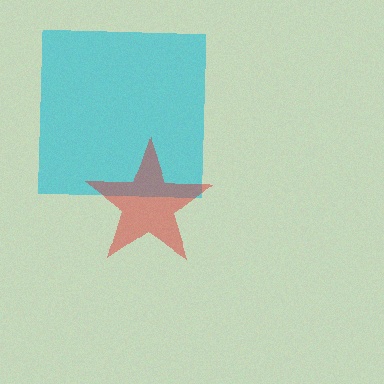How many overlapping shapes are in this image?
There are 2 overlapping shapes in the image.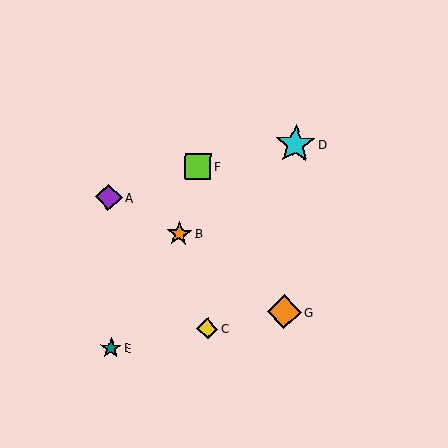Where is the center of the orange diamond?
The center of the orange diamond is at (284, 312).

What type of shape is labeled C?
Shape C is a yellow diamond.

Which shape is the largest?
The cyan star (labeled D) is the largest.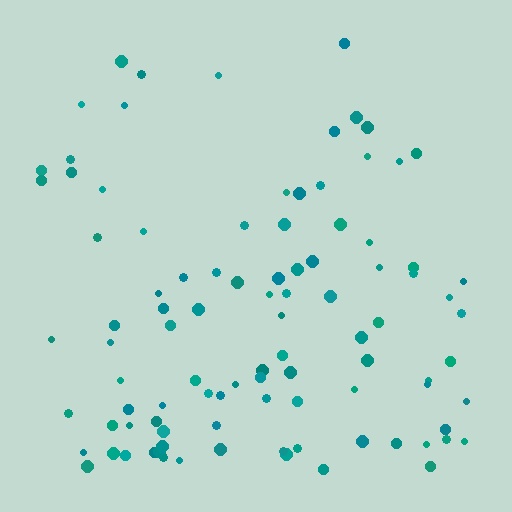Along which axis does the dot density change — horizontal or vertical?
Vertical.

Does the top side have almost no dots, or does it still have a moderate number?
Still a moderate number, just noticeably fewer than the bottom.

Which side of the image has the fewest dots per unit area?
The top.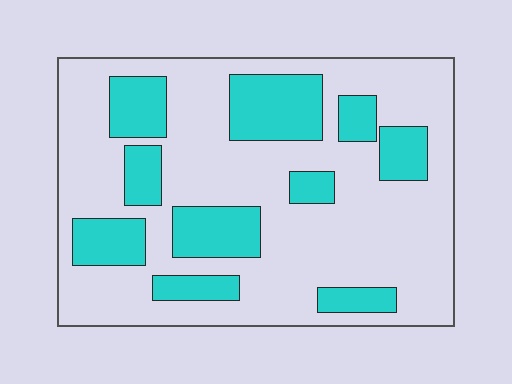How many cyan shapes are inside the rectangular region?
10.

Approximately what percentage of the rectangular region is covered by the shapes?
Approximately 30%.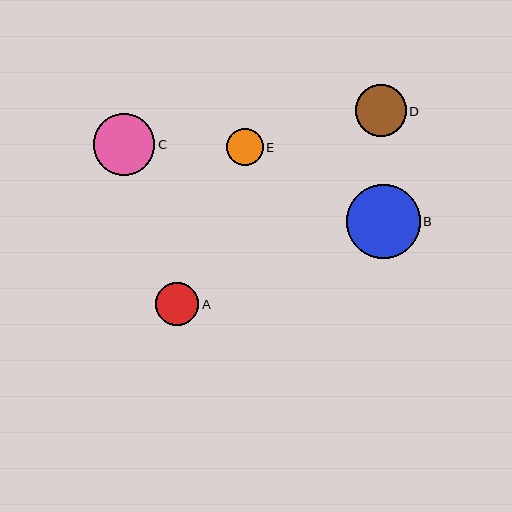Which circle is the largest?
Circle B is the largest with a size of approximately 74 pixels.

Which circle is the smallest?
Circle E is the smallest with a size of approximately 37 pixels.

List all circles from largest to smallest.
From largest to smallest: B, C, D, A, E.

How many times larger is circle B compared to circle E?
Circle B is approximately 2.0 times the size of circle E.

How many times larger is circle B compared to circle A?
Circle B is approximately 1.7 times the size of circle A.